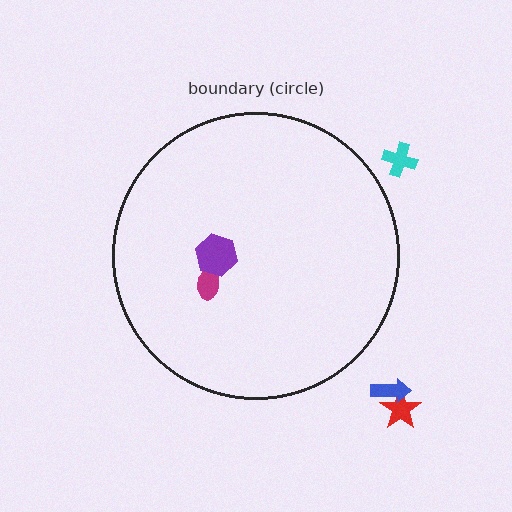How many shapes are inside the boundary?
2 inside, 3 outside.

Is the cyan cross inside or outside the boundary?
Outside.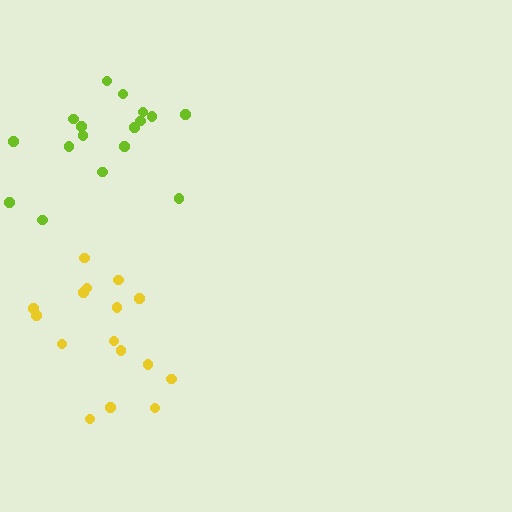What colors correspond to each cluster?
The clusters are colored: lime, yellow.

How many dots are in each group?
Group 1: 17 dots, Group 2: 16 dots (33 total).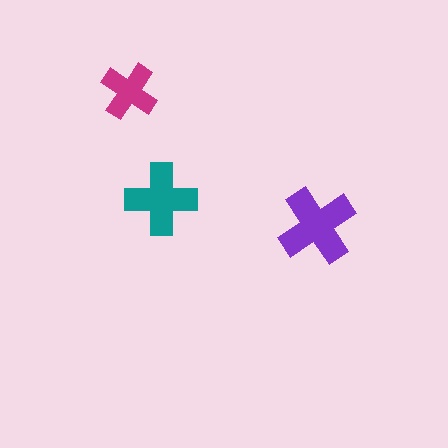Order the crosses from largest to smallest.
the purple one, the teal one, the magenta one.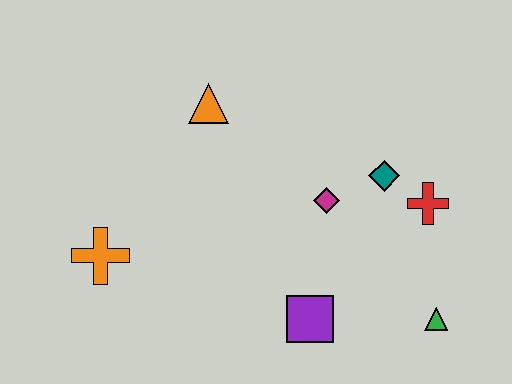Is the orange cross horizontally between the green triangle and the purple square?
No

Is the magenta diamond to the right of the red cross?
No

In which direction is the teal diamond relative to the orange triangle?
The teal diamond is to the right of the orange triangle.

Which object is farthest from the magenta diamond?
The orange cross is farthest from the magenta diamond.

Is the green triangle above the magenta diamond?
No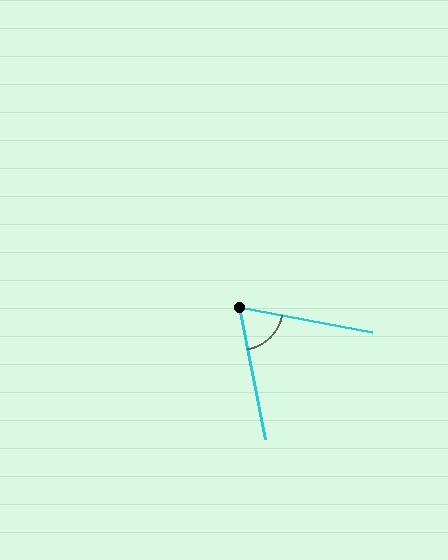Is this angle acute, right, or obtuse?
It is acute.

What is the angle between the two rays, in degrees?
Approximately 69 degrees.